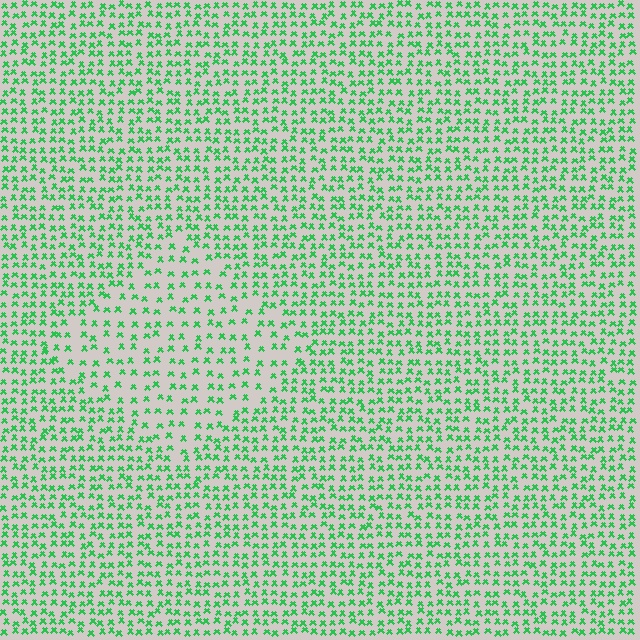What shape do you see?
I see a diamond.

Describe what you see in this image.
The image contains small green elements arranged at two different densities. A diamond-shaped region is visible where the elements are less densely packed than the surrounding area.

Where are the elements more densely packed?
The elements are more densely packed outside the diamond boundary.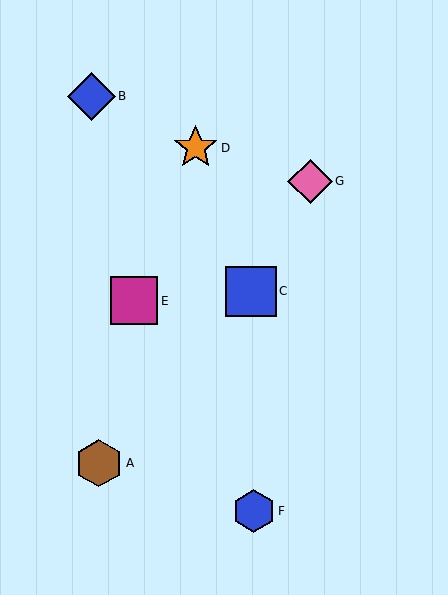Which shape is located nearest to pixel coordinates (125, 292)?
The magenta square (labeled E) at (134, 301) is nearest to that location.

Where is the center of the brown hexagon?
The center of the brown hexagon is at (99, 463).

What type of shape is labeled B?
Shape B is a blue diamond.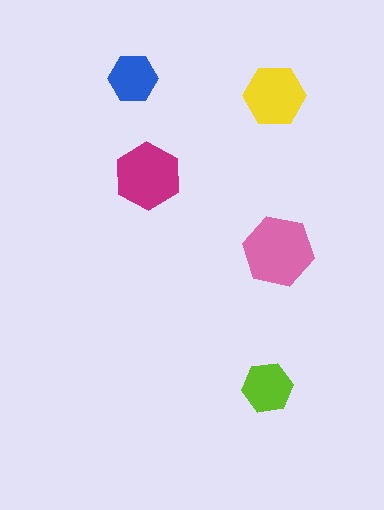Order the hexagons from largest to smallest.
the pink one, the magenta one, the yellow one, the lime one, the blue one.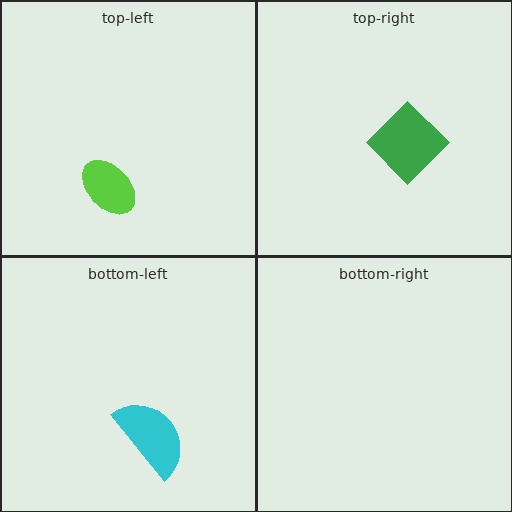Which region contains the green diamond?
The top-right region.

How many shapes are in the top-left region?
1.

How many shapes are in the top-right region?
1.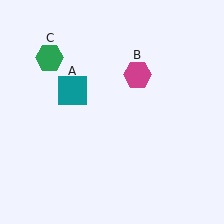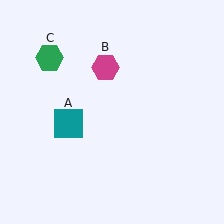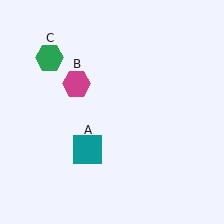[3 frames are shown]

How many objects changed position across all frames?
2 objects changed position: teal square (object A), magenta hexagon (object B).